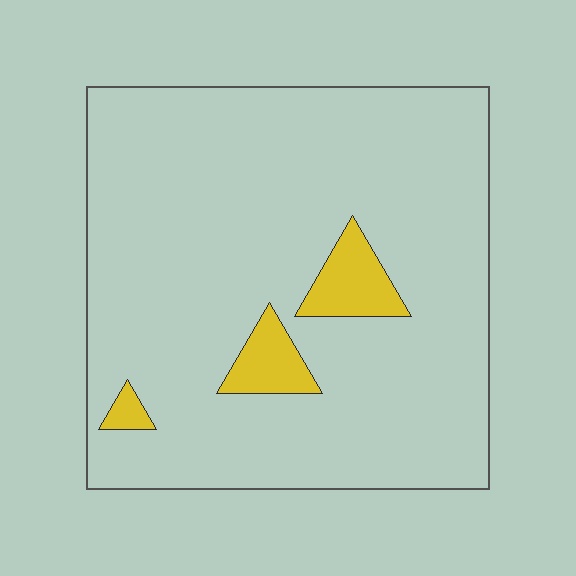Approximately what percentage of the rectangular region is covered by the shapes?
Approximately 10%.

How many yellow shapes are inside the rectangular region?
3.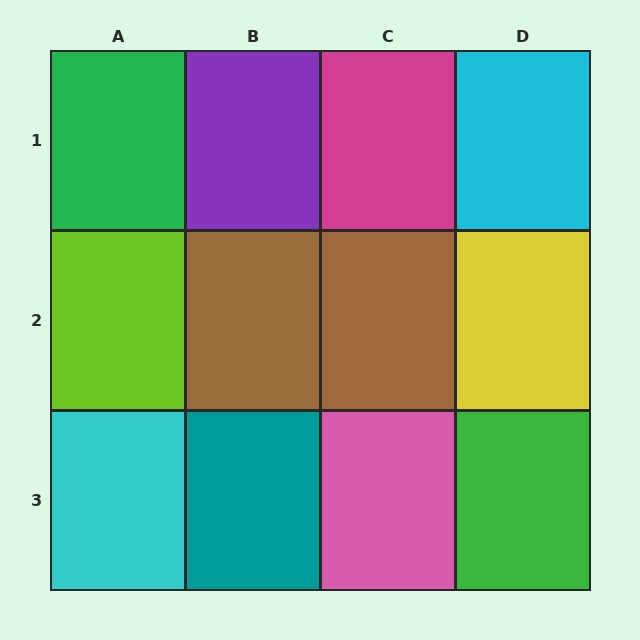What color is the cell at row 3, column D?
Green.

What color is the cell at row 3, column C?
Pink.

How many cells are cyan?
2 cells are cyan.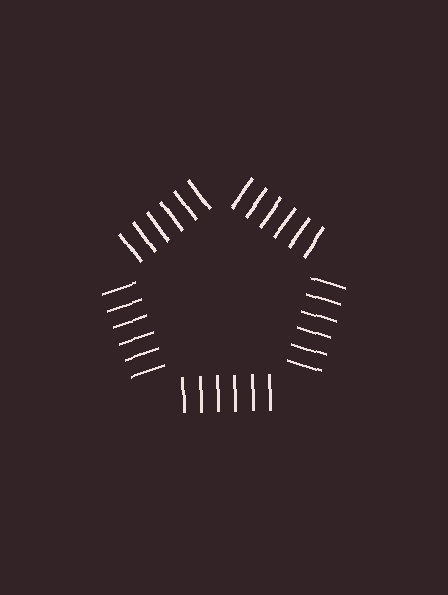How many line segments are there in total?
30 — 6 along each of the 5 edges.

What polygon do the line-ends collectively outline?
An illusory pentagon — the line segments terminate on its edges but no continuous stroke is drawn.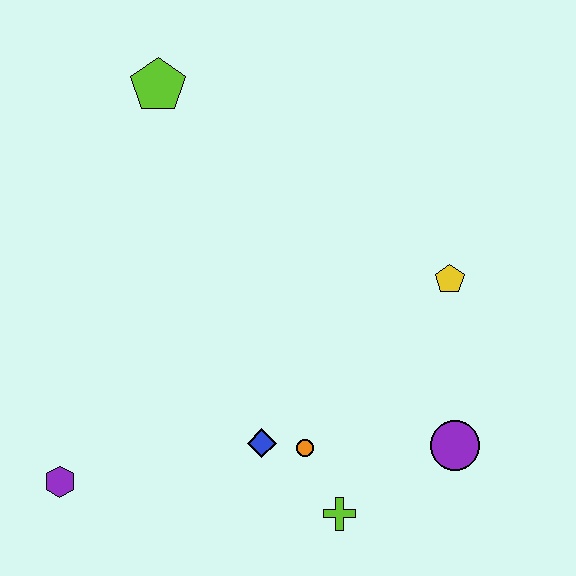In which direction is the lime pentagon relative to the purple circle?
The lime pentagon is above the purple circle.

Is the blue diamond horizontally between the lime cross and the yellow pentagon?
No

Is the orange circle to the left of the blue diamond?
No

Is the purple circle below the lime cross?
No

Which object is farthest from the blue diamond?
The lime pentagon is farthest from the blue diamond.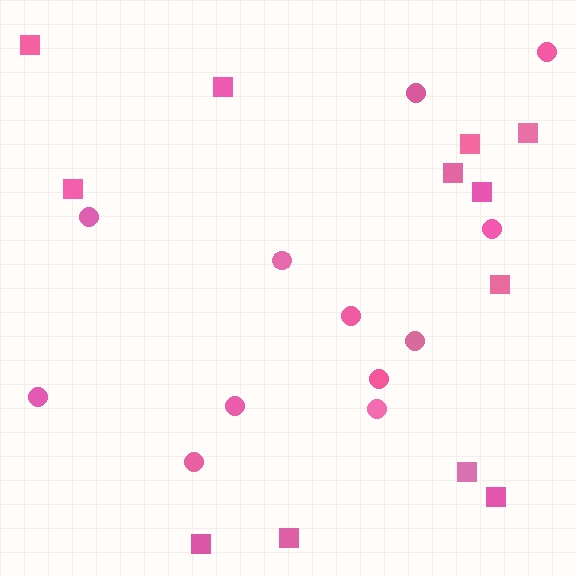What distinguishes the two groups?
There are 2 groups: one group of squares (12) and one group of circles (12).